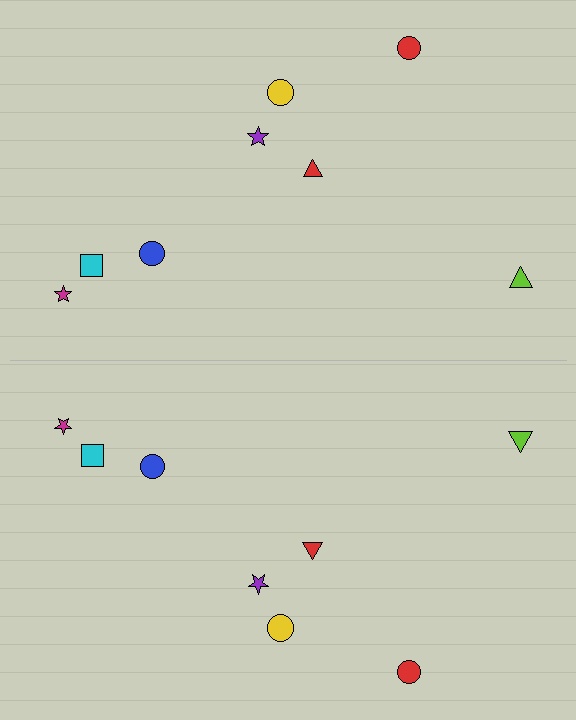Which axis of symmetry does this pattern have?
The pattern has a horizontal axis of symmetry running through the center of the image.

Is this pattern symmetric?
Yes, this pattern has bilateral (reflection) symmetry.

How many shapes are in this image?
There are 16 shapes in this image.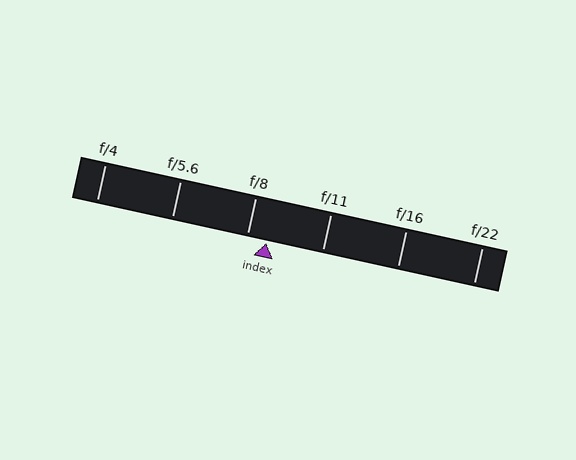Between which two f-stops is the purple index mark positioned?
The index mark is between f/8 and f/11.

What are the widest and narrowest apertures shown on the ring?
The widest aperture shown is f/4 and the narrowest is f/22.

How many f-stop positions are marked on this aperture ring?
There are 6 f-stop positions marked.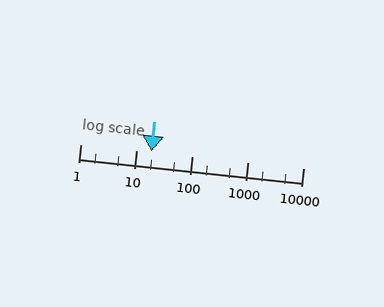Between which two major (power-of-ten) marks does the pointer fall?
The pointer is between 10 and 100.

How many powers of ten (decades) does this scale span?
The scale spans 4 decades, from 1 to 10000.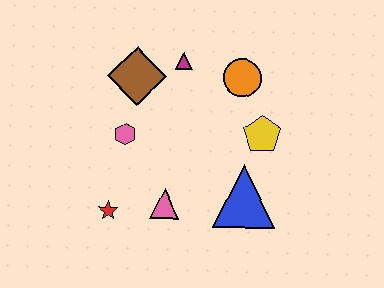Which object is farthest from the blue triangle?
The brown diamond is farthest from the blue triangle.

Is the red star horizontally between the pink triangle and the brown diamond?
No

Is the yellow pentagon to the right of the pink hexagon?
Yes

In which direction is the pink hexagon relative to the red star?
The pink hexagon is above the red star.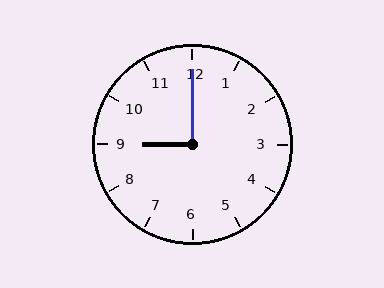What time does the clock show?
9:00.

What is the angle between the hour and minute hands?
Approximately 90 degrees.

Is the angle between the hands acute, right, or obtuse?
It is right.